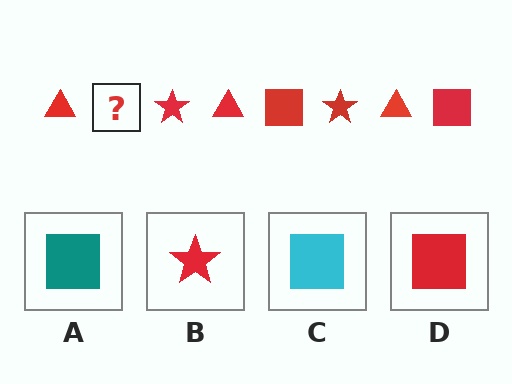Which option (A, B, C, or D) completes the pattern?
D.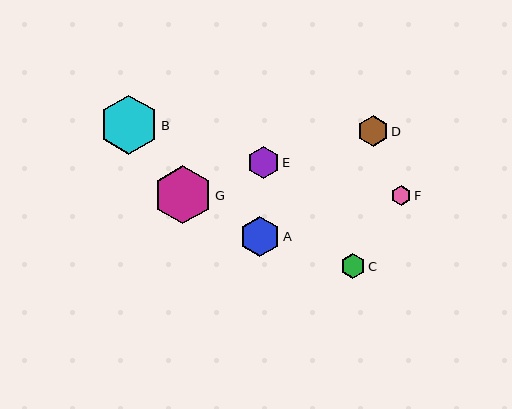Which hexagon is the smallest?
Hexagon F is the smallest with a size of approximately 20 pixels.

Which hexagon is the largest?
Hexagon B is the largest with a size of approximately 59 pixels.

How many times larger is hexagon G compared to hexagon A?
Hexagon G is approximately 1.4 times the size of hexagon A.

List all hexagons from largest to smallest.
From largest to smallest: B, G, A, E, D, C, F.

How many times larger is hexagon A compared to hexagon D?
Hexagon A is approximately 1.3 times the size of hexagon D.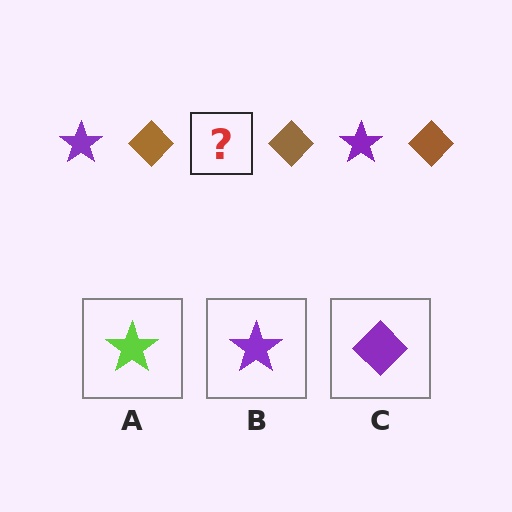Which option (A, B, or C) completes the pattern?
B.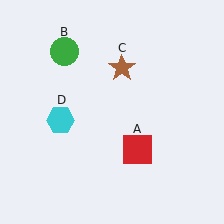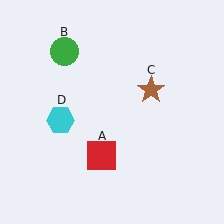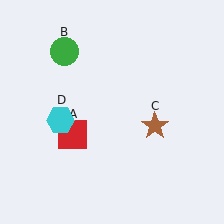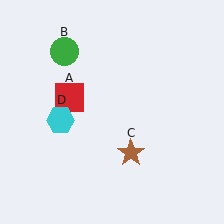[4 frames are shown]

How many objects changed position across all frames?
2 objects changed position: red square (object A), brown star (object C).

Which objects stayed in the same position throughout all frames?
Green circle (object B) and cyan hexagon (object D) remained stationary.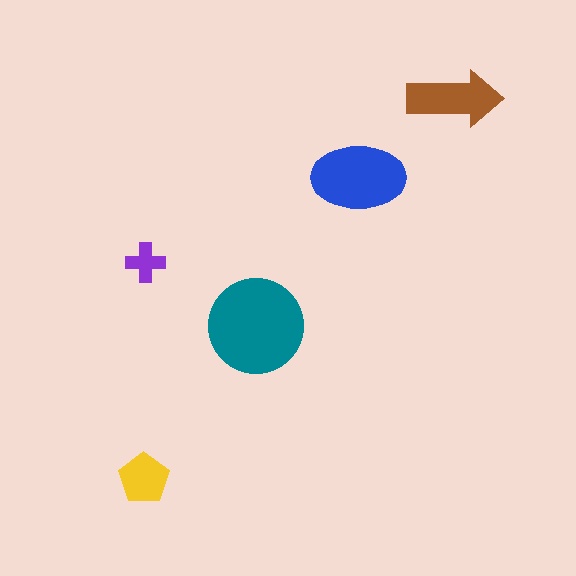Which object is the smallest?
The purple cross.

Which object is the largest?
The teal circle.